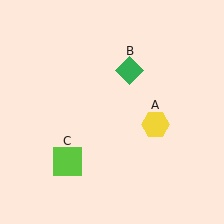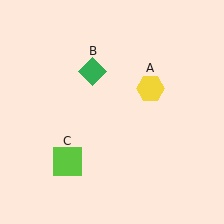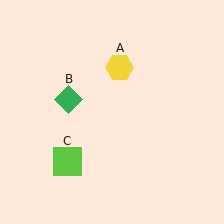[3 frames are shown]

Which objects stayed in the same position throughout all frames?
Lime square (object C) remained stationary.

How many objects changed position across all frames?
2 objects changed position: yellow hexagon (object A), green diamond (object B).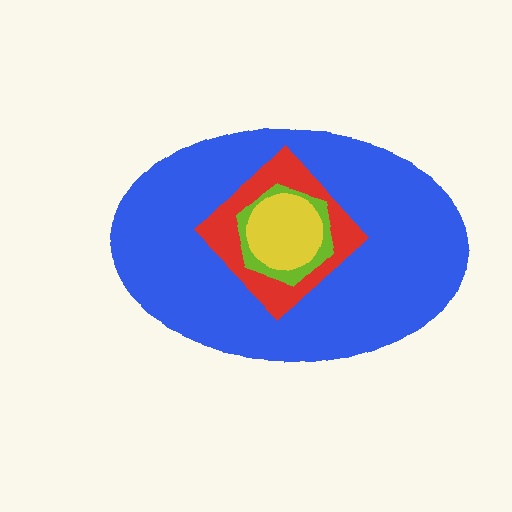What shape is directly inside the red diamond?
The lime hexagon.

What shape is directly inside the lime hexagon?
The yellow circle.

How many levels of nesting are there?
4.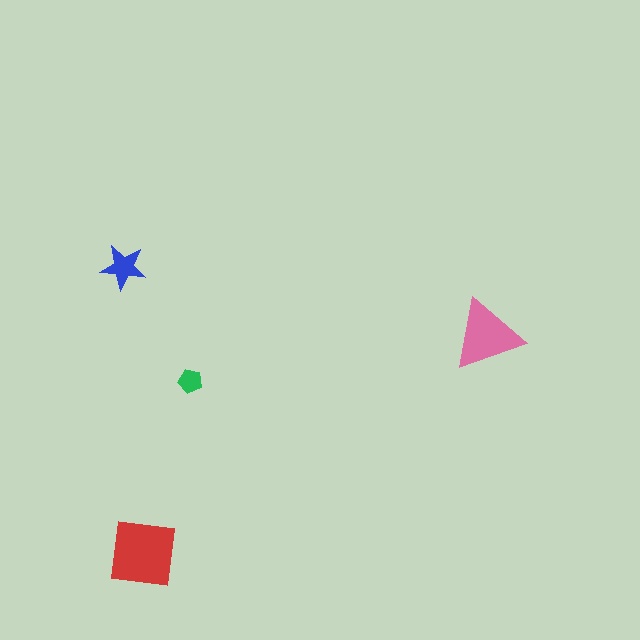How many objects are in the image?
There are 4 objects in the image.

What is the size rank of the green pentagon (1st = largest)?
4th.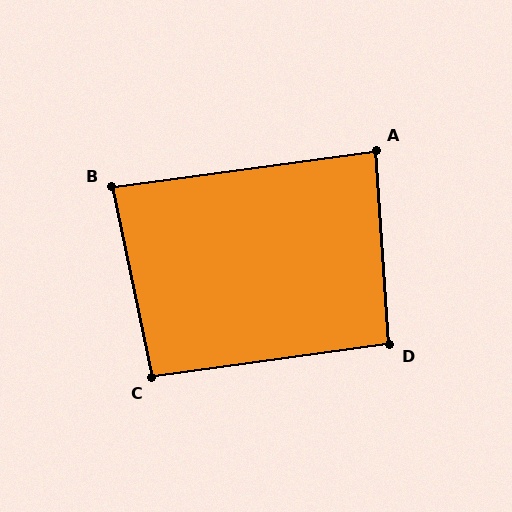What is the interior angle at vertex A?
Approximately 86 degrees (approximately right).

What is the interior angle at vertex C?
Approximately 94 degrees (approximately right).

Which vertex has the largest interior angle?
D, at approximately 94 degrees.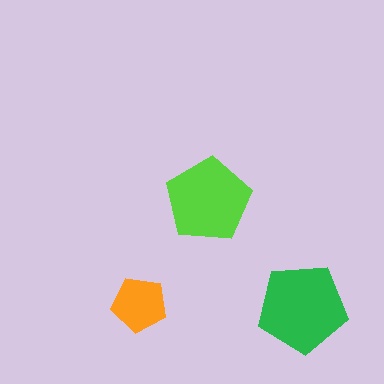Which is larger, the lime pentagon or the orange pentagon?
The lime one.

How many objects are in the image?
There are 3 objects in the image.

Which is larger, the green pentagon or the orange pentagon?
The green one.